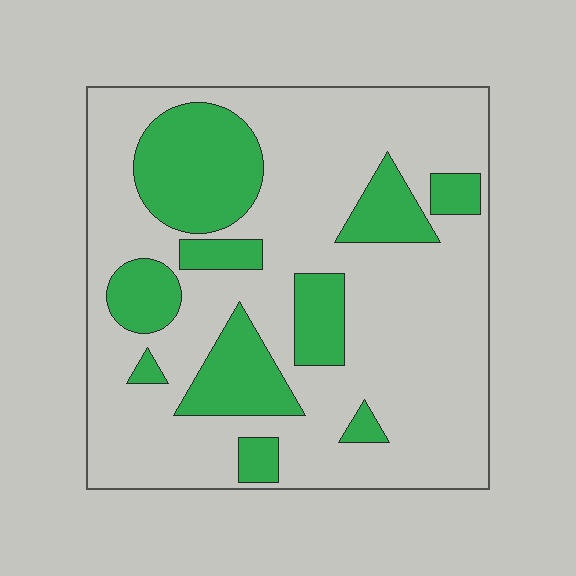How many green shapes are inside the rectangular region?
10.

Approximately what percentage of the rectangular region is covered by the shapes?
Approximately 25%.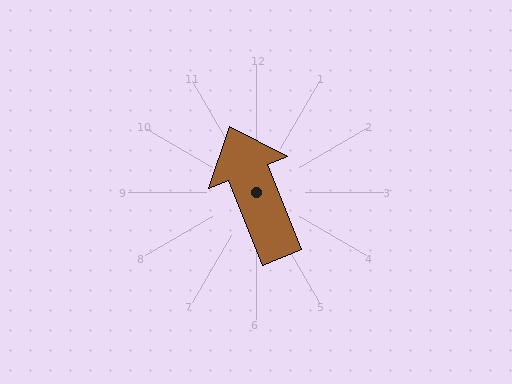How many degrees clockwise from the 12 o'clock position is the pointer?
Approximately 338 degrees.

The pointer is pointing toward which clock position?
Roughly 11 o'clock.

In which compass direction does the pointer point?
North.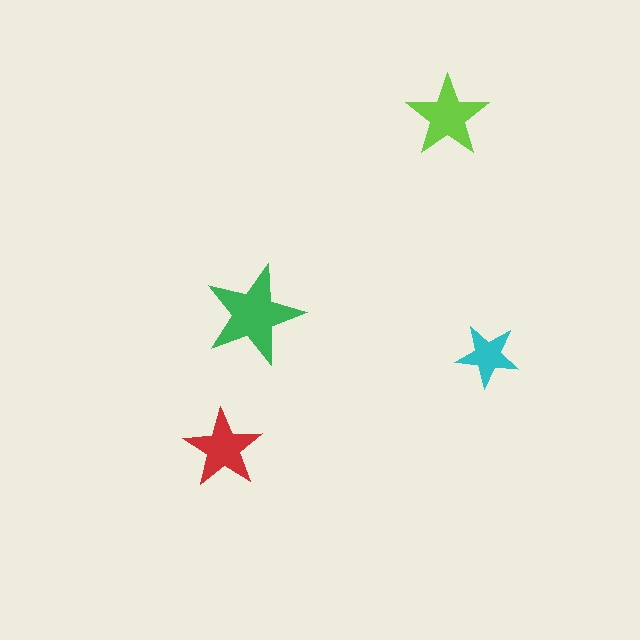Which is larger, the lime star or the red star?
The lime one.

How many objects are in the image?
There are 4 objects in the image.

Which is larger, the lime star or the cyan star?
The lime one.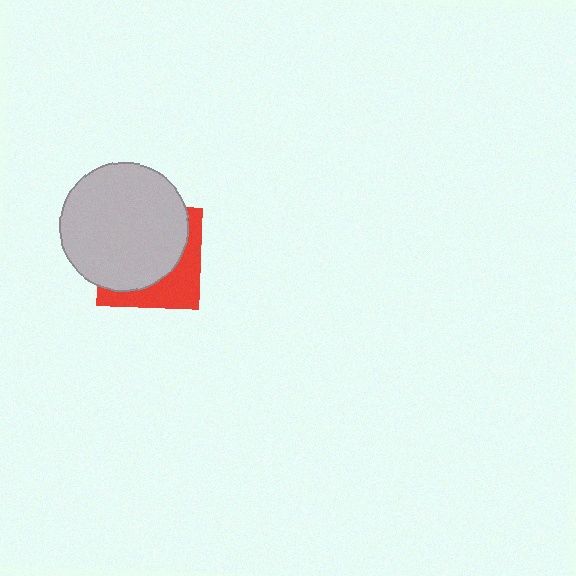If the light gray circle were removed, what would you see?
You would see the complete red square.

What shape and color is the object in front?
The object in front is a light gray circle.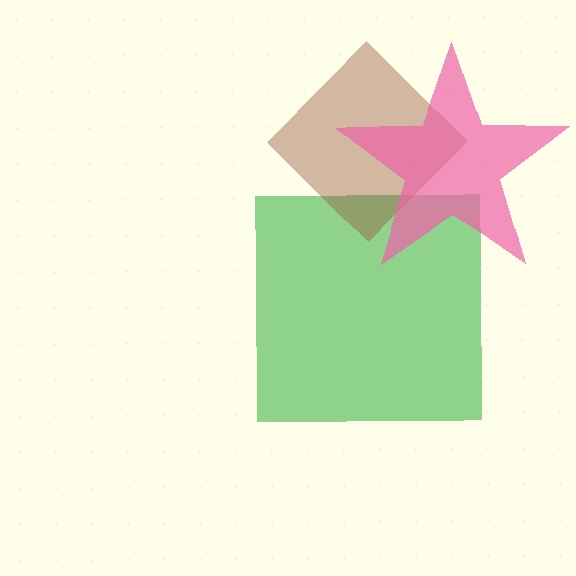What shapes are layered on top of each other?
The layered shapes are: a green square, a brown diamond, a pink star.